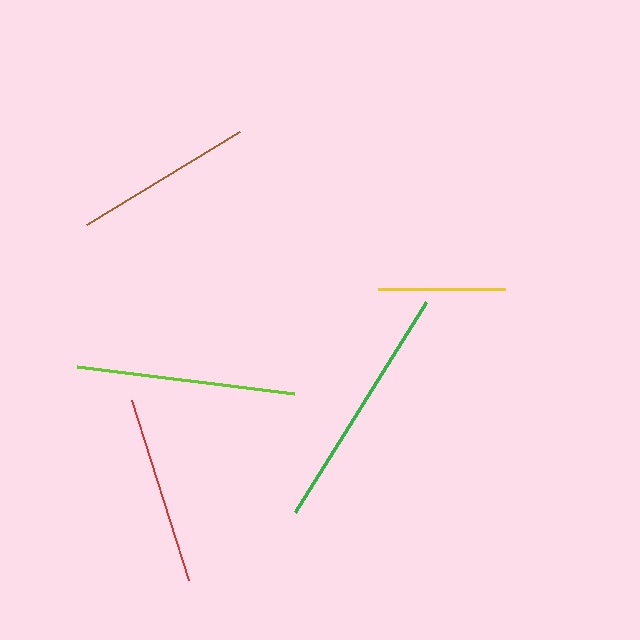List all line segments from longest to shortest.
From longest to shortest: green, lime, red, brown, yellow.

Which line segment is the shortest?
The yellow line is the shortest at approximately 127 pixels.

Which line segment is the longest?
The green line is the longest at approximately 248 pixels.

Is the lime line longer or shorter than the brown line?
The lime line is longer than the brown line.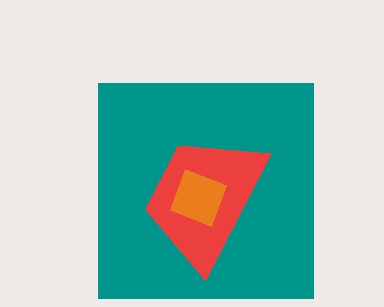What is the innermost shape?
The orange diamond.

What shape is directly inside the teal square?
The red trapezoid.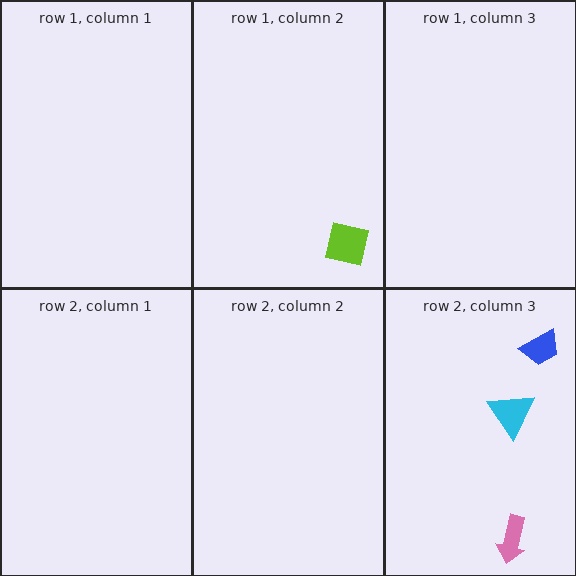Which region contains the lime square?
The row 1, column 2 region.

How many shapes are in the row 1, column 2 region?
1.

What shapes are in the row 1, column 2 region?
The lime square.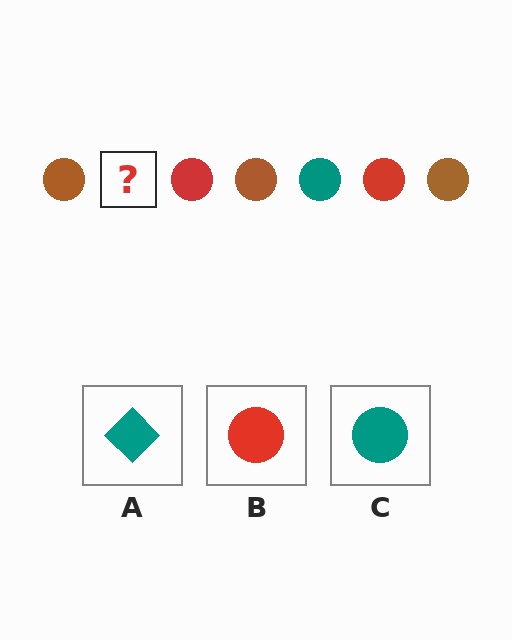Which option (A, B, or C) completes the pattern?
C.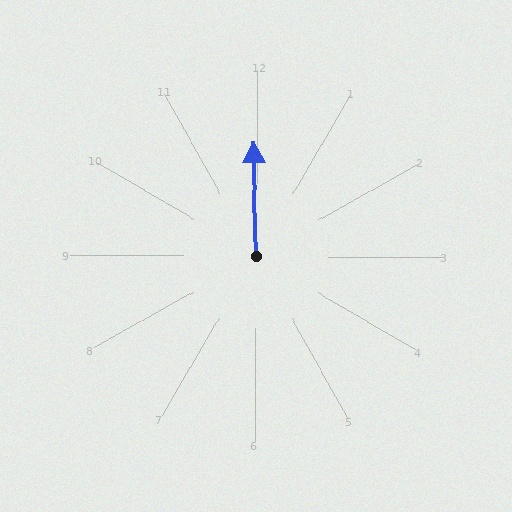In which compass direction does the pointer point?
North.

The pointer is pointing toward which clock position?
Roughly 12 o'clock.